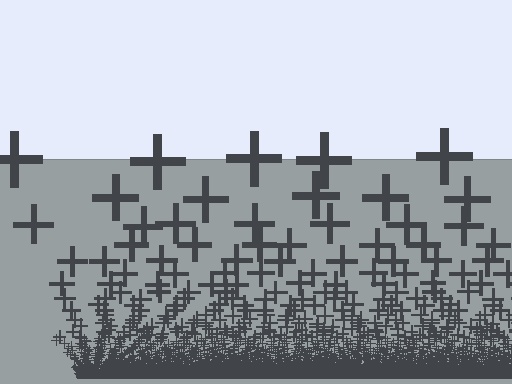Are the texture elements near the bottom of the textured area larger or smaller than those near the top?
Smaller. The gradient is inverted — elements near the bottom are smaller and denser.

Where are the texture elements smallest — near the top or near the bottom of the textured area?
Near the bottom.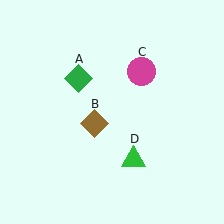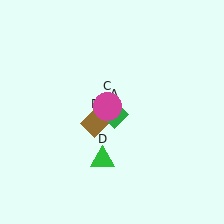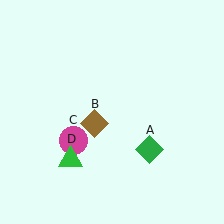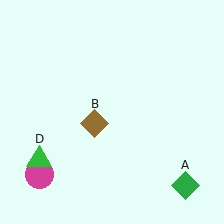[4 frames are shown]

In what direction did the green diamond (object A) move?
The green diamond (object A) moved down and to the right.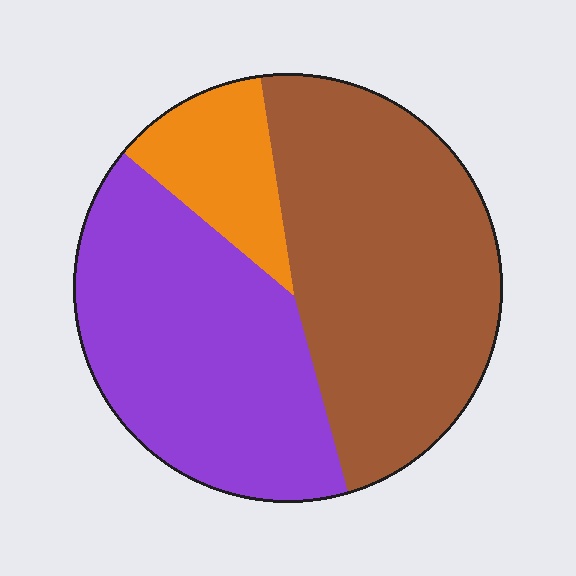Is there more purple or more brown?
Brown.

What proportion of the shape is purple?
Purple takes up about two fifths (2/5) of the shape.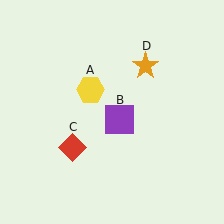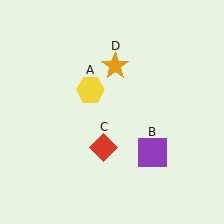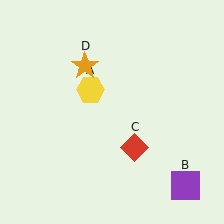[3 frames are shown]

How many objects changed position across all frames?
3 objects changed position: purple square (object B), red diamond (object C), orange star (object D).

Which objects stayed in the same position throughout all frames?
Yellow hexagon (object A) remained stationary.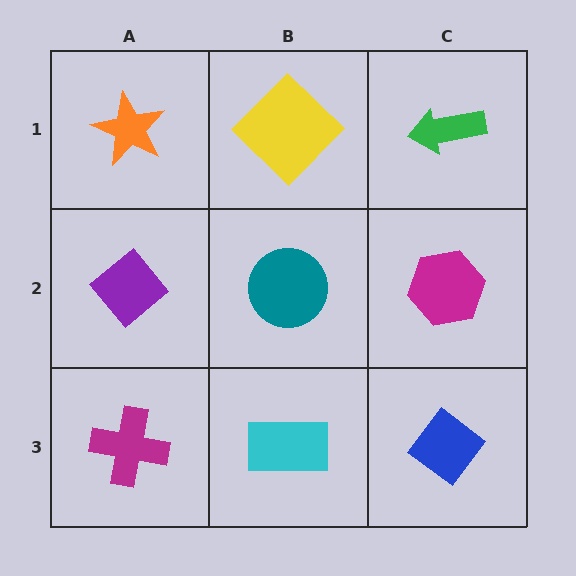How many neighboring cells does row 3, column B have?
3.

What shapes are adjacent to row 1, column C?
A magenta hexagon (row 2, column C), a yellow diamond (row 1, column B).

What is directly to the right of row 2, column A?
A teal circle.